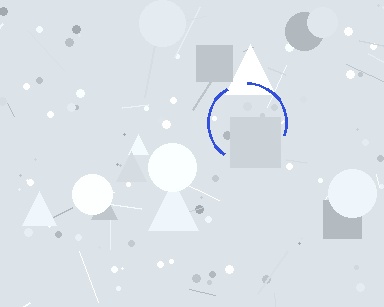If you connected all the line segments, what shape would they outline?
They would outline a circle.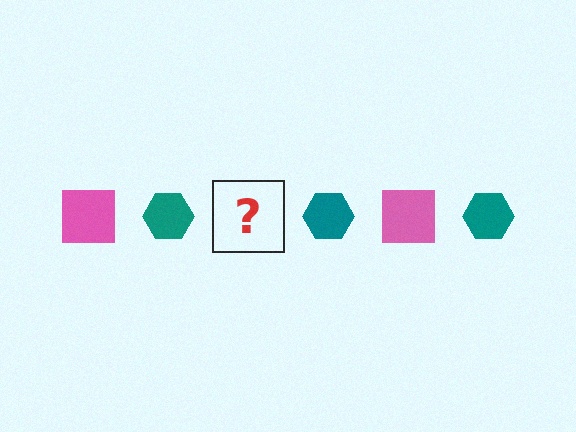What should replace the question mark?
The question mark should be replaced with a pink square.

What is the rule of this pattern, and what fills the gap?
The rule is that the pattern alternates between pink square and teal hexagon. The gap should be filled with a pink square.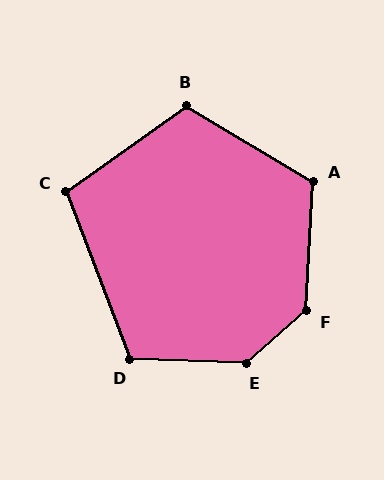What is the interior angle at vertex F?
Approximately 134 degrees (obtuse).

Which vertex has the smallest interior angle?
C, at approximately 105 degrees.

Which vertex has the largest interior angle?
E, at approximately 137 degrees.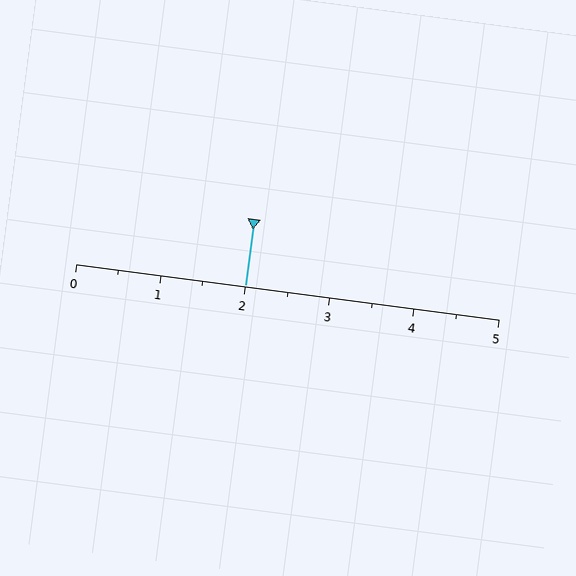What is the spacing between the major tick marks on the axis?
The major ticks are spaced 1 apart.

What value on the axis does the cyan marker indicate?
The marker indicates approximately 2.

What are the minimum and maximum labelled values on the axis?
The axis runs from 0 to 5.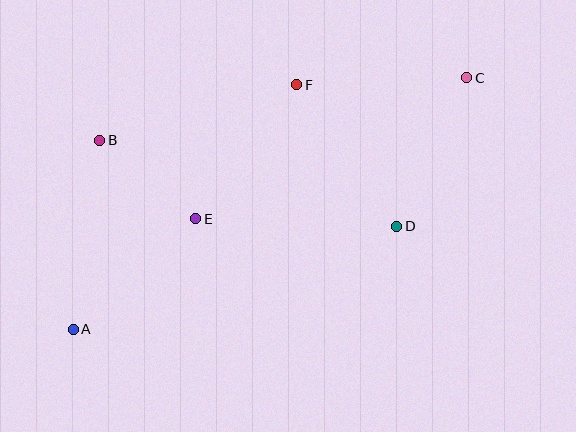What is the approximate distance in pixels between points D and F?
The distance between D and F is approximately 174 pixels.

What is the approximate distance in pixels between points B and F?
The distance between B and F is approximately 205 pixels.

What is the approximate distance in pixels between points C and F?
The distance between C and F is approximately 170 pixels.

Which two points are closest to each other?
Points B and E are closest to each other.